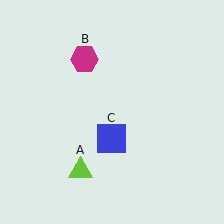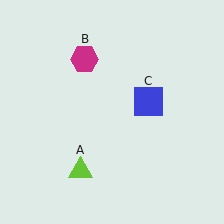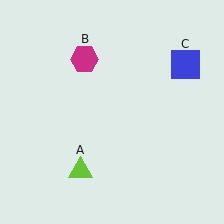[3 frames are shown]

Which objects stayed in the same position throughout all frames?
Lime triangle (object A) and magenta hexagon (object B) remained stationary.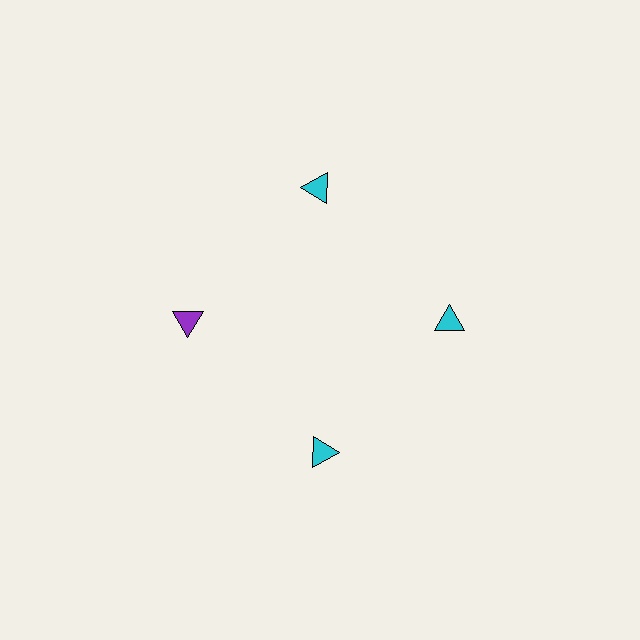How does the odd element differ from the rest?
It has a different color: purple instead of cyan.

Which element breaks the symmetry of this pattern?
The purple triangle at roughly the 9 o'clock position breaks the symmetry. All other shapes are cyan triangles.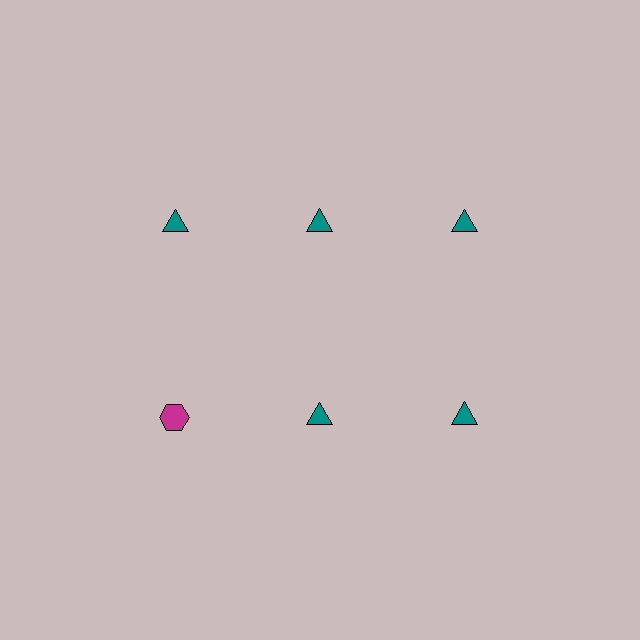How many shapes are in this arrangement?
There are 6 shapes arranged in a grid pattern.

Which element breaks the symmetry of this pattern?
The magenta hexagon in the second row, leftmost column breaks the symmetry. All other shapes are teal triangles.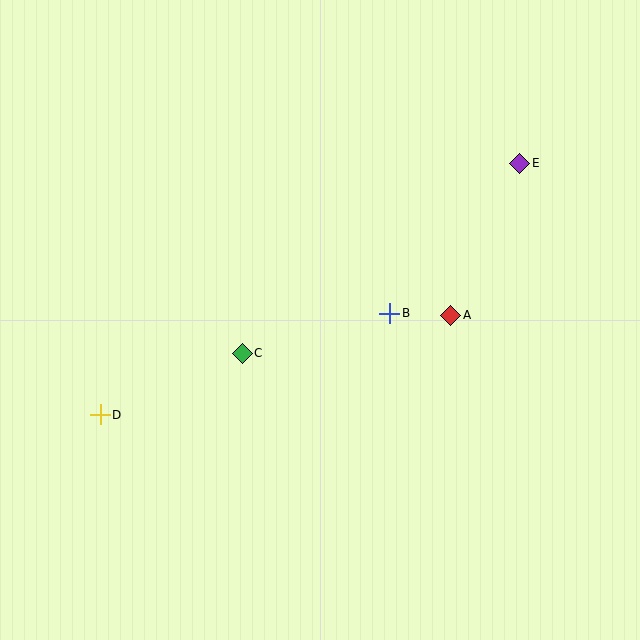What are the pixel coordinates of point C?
Point C is at (242, 353).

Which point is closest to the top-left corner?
Point D is closest to the top-left corner.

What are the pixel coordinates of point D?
Point D is at (100, 415).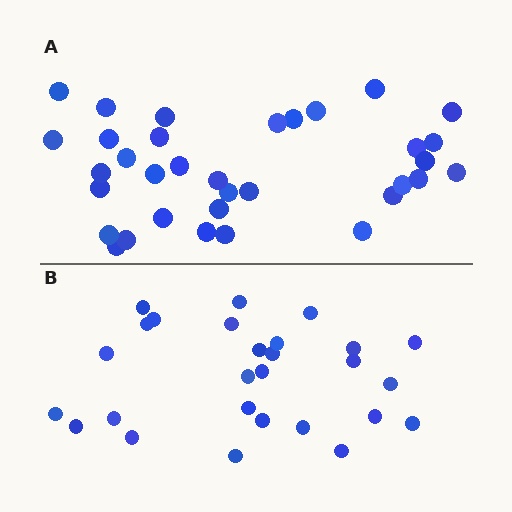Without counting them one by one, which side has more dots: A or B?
Region A (the top region) has more dots.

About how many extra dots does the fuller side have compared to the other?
Region A has roughly 8 or so more dots than region B.